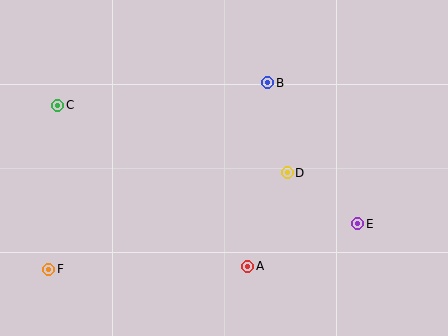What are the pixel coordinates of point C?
Point C is at (58, 105).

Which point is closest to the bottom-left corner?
Point F is closest to the bottom-left corner.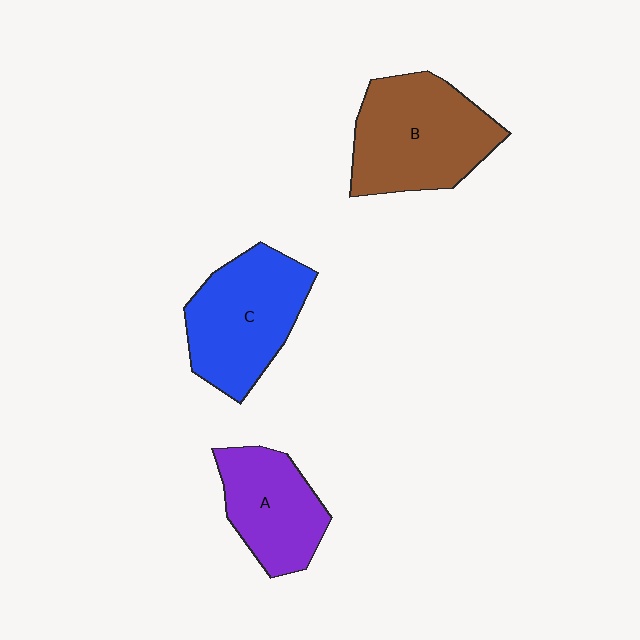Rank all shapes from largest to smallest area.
From largest to smallest: B (brown), C (blue), A (purple).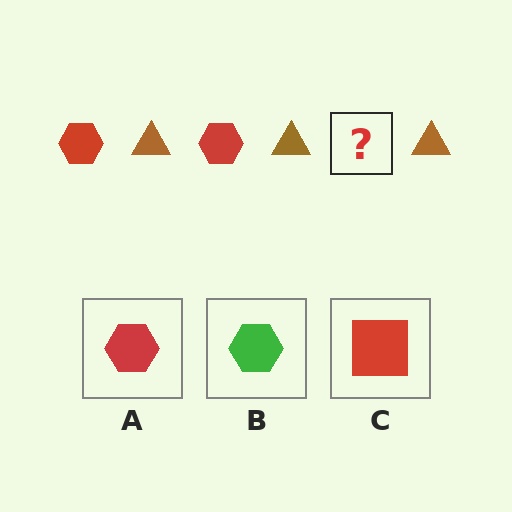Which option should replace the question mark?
Option A.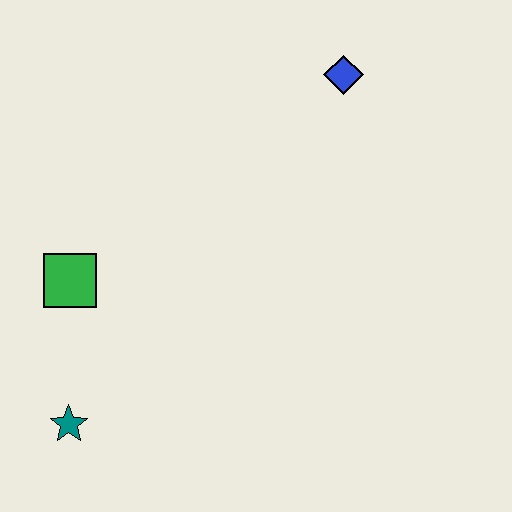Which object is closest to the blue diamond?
The green square is closest to the blue diamond.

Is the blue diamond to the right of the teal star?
Yes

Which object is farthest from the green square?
The blue diamond is farthest from the green square.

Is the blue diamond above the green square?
Yes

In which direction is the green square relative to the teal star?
The green square is above the teal star.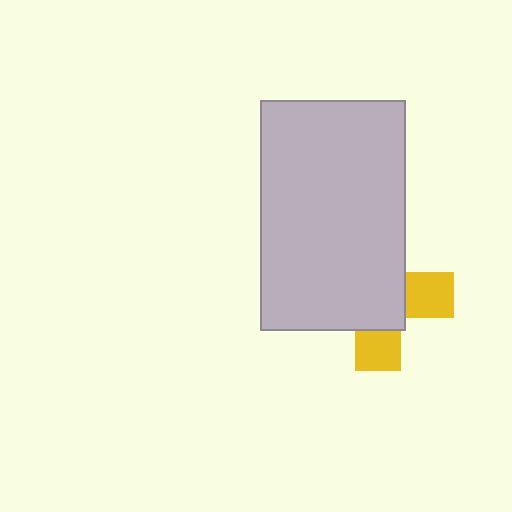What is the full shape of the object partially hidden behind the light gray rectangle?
The partially hidden object is a yellow cross.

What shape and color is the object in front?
The object in front is a light gray rectangle.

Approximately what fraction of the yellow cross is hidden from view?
Roughly 66% of the yellow cross is hidden behind the light gray rectangle.